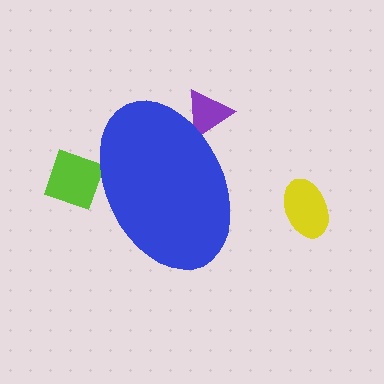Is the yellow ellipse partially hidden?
No, the yellow ellipse is fully visible.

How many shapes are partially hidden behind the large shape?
2 shapes are partially hidden.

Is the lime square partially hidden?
Yes, the lime square is partially hidden behind the blue ellipse.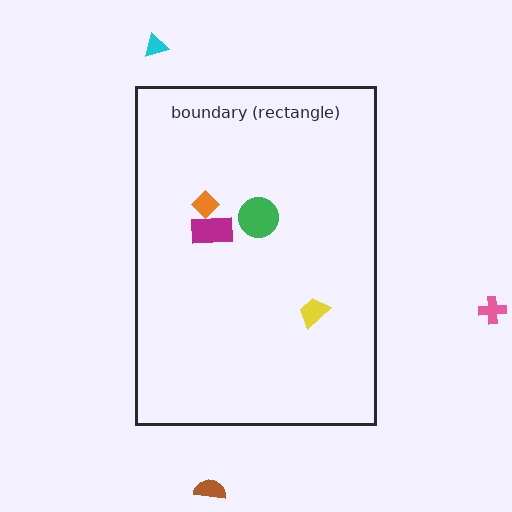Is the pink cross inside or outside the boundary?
Outside.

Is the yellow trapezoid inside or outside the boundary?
Inside.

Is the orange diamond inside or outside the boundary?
Inside.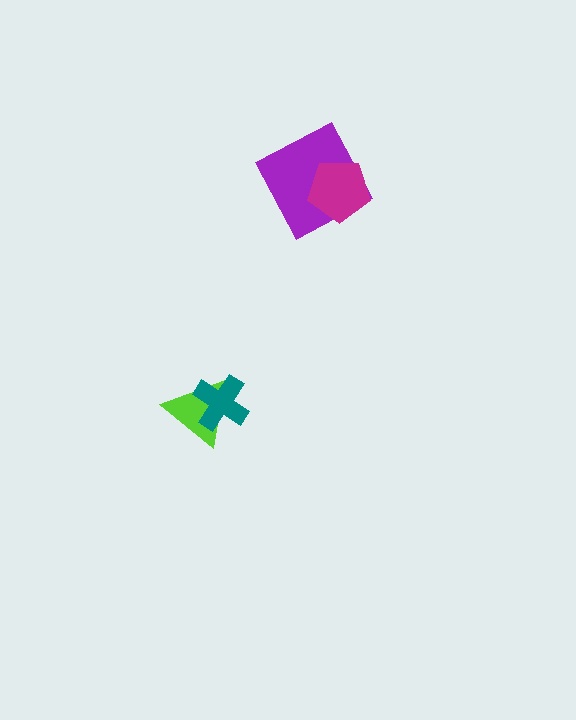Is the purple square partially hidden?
Yes, it is partially covered by another shape.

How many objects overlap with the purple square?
1 object overlaps with the purple square.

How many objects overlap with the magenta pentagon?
1 object overlaps with the magenta pentagon.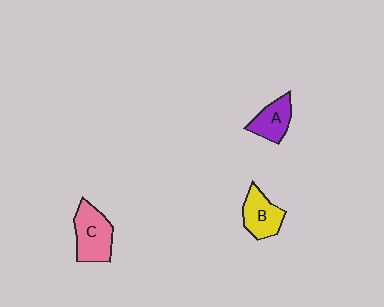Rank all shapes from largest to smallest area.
From largest to smallest: C (pink), B (yellow), A (purple).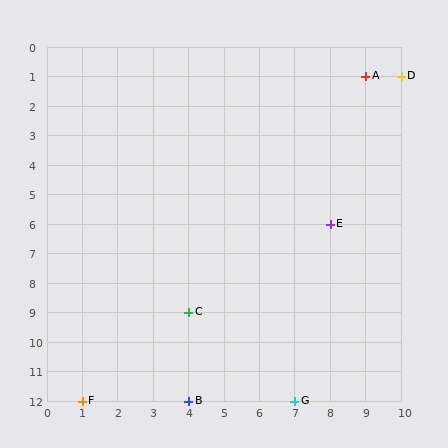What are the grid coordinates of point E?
Point E is at grid coordinates (8, 6).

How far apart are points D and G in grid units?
Points D and G are 3 columns and 11 rows apart (about 11.4 grid units diagonally).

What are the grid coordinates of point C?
Point C is at grid coordinates (4, 9).